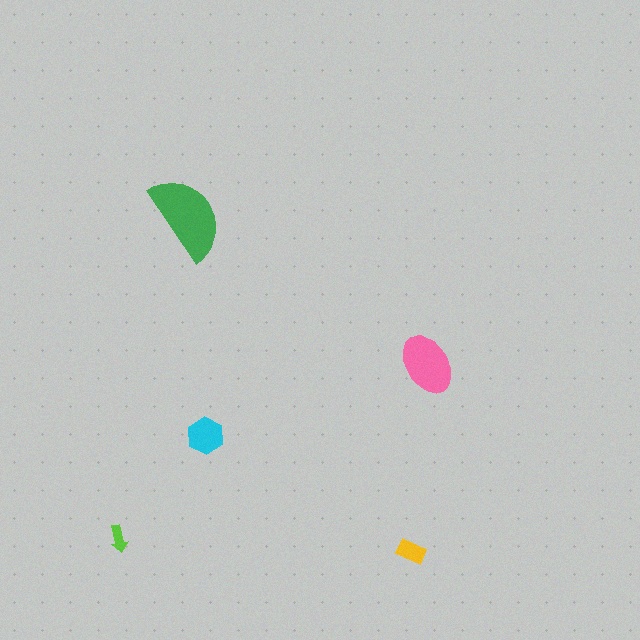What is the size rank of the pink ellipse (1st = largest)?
2nd.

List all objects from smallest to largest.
The lime arrow, the yellow rectangle, the cyan hexagon, the pink ellipse, the green semicircle.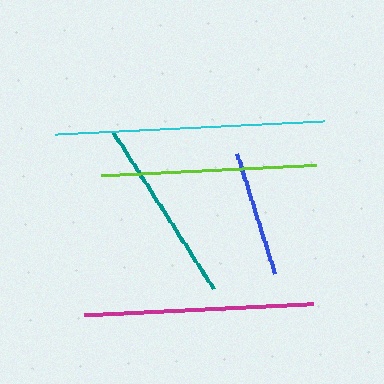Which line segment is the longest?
The cyan line is the longest at approximately 269 pixels.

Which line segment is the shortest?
The blue line is the shortest at approximately 126 pixels.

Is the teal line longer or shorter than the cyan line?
The cyan line is longer than the teal line.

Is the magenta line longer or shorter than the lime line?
The magenta line is longer than the lime line.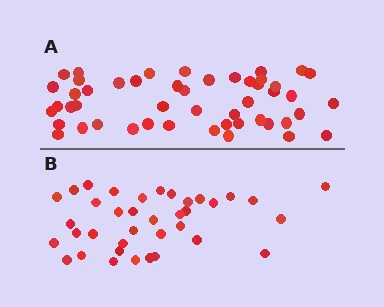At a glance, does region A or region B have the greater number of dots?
Region A (the top region) has more dots.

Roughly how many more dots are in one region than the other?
Region A has roughly 12 or so more dots than region B.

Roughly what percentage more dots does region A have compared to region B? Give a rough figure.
About 30% more.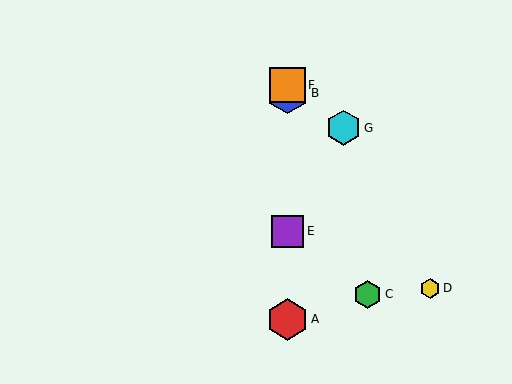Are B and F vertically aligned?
Yes, both are at x≈288.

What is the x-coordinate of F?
Object F is at x≈288.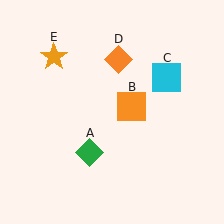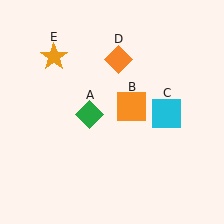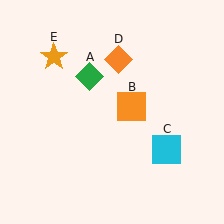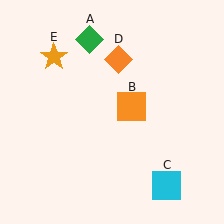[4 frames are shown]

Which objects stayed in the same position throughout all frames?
Orange square (object B) and orange diamond (object D) and orange star (object E) remained stationary.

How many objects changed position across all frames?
2 objects changed position: green diamond (object A), cyan square (object C).